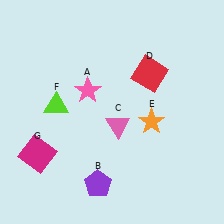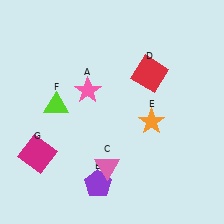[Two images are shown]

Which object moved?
The pink triangle (C) moved down.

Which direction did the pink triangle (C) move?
The pink triangle (C) moved down.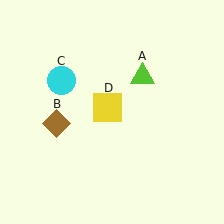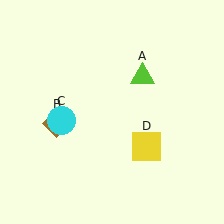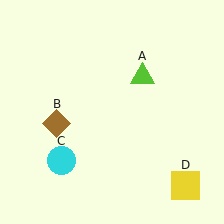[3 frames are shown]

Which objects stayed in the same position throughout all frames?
Lime triangle (object A) and brown diamond (object B) remained stationary.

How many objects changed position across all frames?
2 objects changed position: cyan circle (object C), yellow square (object D).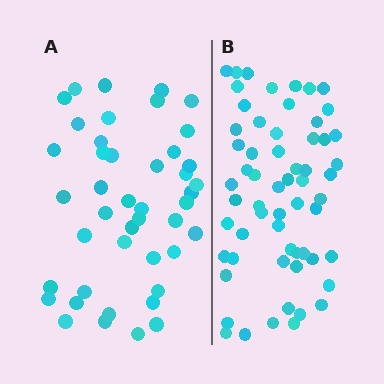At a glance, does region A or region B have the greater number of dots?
Region B (the right region) has more dots.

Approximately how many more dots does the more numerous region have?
Region B has approximately 15 more dots than region A.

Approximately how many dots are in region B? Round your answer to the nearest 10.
About 60 dots.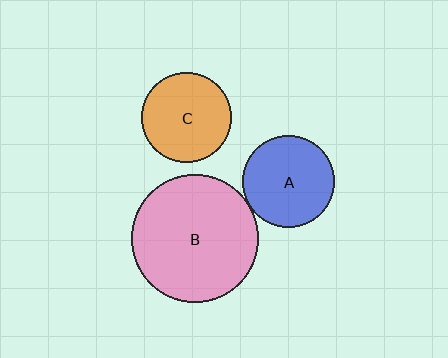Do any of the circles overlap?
No, none of the circles overlap.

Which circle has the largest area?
Circle B (pink).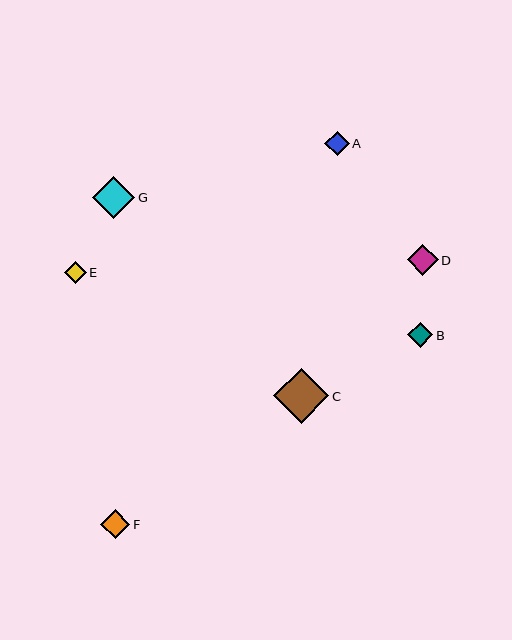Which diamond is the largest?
Diamond C is the largest with a size of approximately 55 pixels.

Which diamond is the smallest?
Diamond E is the smallest with a size of approximately 22 pixels.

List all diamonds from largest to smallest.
From largest to smallest: C, G, D, F, B, A, E.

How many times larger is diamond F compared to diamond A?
Diamond F is approximately 1.2 times the size of diamond A.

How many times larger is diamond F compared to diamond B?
Diamond F is approximately 1.2 times the size of diamond B.